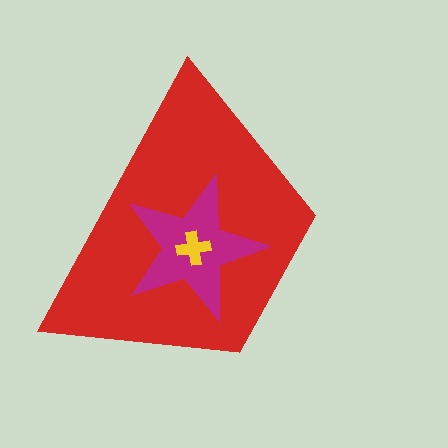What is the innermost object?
The yellow cross.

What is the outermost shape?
The red trapezoid.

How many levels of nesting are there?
3.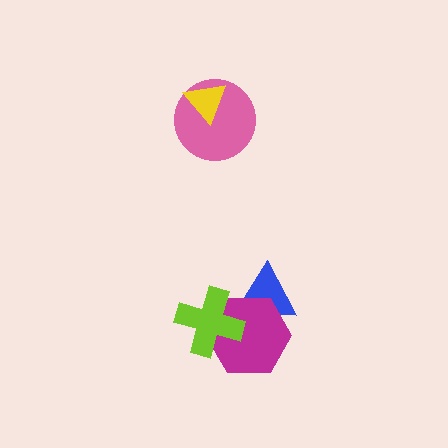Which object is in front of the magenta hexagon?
The lime cross is in front of the magenta hexagon.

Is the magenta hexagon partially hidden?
Yes, it is partially covered by another shape.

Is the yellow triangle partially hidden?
No, no other shape covers it.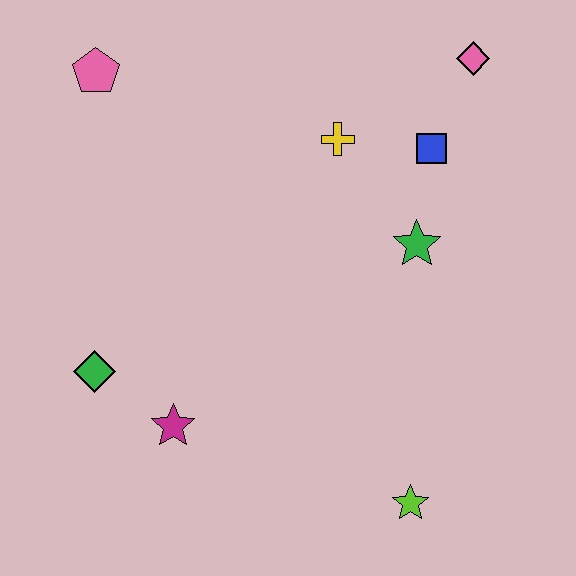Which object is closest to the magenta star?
The green diamond is closest to the magenta star.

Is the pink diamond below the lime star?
No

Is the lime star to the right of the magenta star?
Yes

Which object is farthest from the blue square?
The green diamond is farthest from the blue square.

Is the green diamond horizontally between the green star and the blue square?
No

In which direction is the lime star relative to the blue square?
The lime star is below the blue square.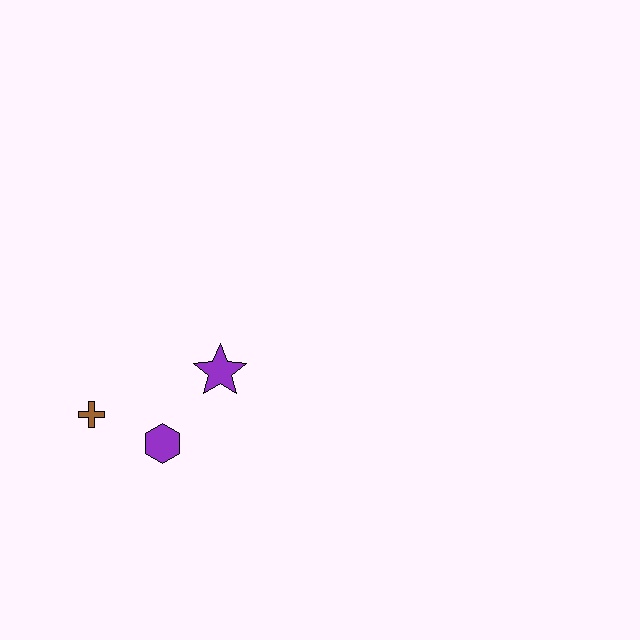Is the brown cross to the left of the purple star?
Yes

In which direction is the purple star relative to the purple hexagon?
The purple star is above the purple hexagon.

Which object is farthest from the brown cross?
The purple star is farthest from the brown cross.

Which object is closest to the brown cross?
The purple hexagon is closest to the brown cross.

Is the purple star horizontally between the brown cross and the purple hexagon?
No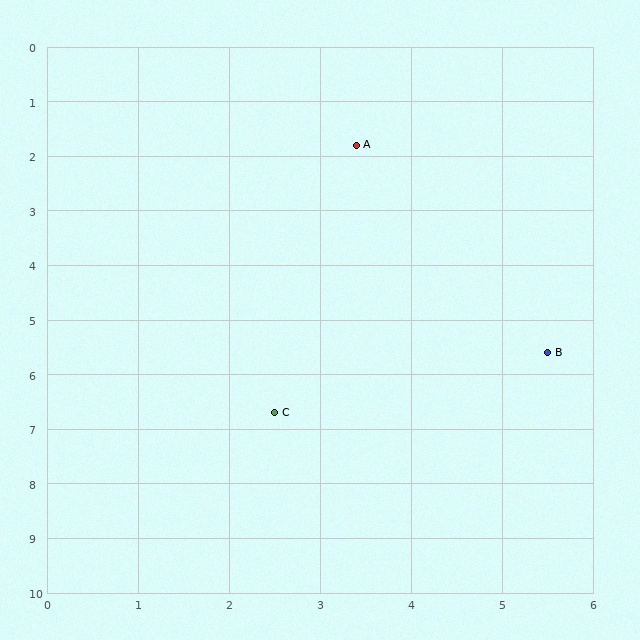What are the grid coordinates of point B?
Point B is at approximately (5.5, 5.6).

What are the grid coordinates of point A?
Point A is at approximately (3.4, 1.8).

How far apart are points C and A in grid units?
Points C and A are about 5.0 grid units apart.